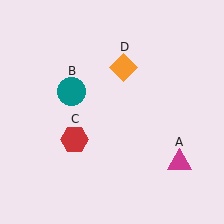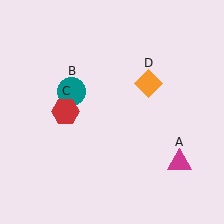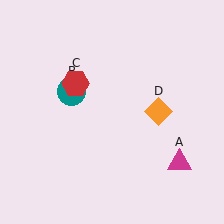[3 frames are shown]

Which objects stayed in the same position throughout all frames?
Magenta triangle (object A) and teal circle (object B) remained stationary.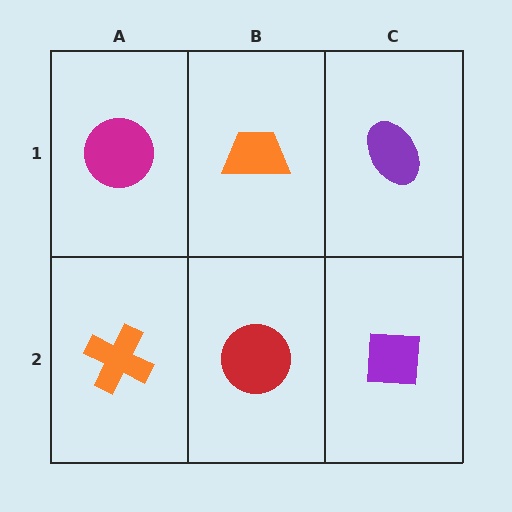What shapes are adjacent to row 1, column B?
A red circle (row 2, column B), a magenta circle (row 1, column A), a purple ellipse (row 1, column C).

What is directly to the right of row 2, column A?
A red circle.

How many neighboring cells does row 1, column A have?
2.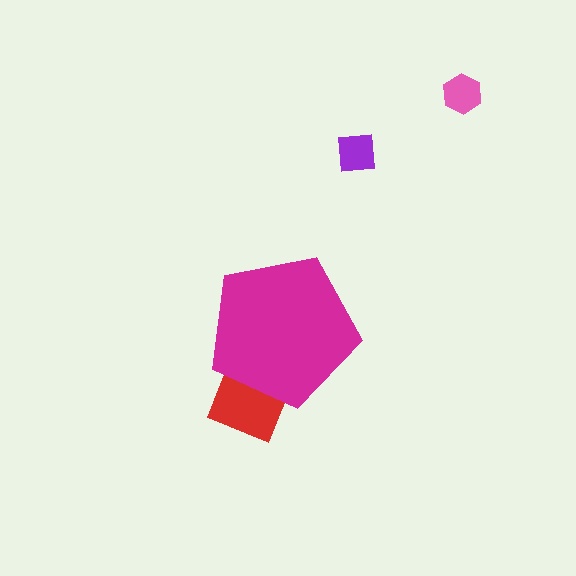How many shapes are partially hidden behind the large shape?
1 shape is partially hidden.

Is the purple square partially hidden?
No, the purple square is fully visible.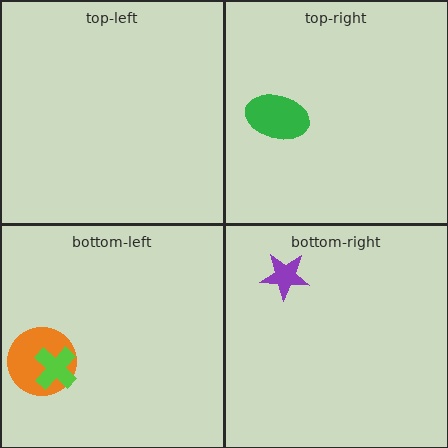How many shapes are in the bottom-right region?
1.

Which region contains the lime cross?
The bottom-left region.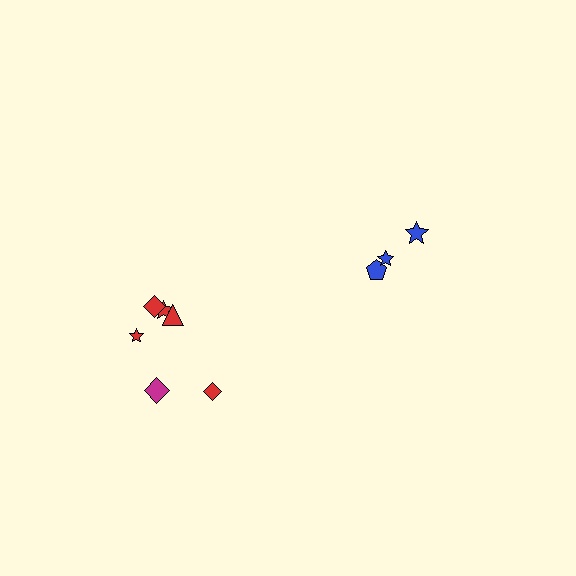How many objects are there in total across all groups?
There are 9 objects.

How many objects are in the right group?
There are 3 objects.